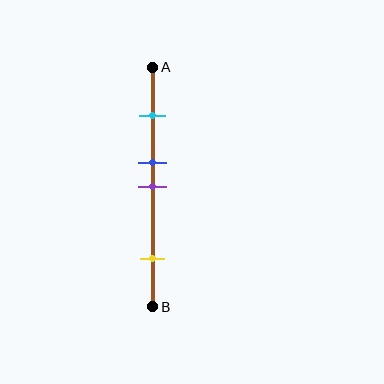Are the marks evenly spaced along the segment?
No, the marks are not evenly spaced.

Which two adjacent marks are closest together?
The blue and purple marks are the closest adjacent pair.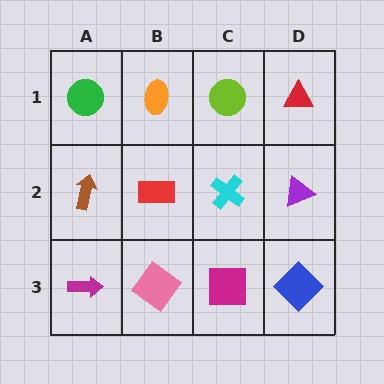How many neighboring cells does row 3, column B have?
3.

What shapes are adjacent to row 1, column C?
A cyan cross (row 2, column C), an orange ellipse (row 1, column B), a red triangle (row 1, column D).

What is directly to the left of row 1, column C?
An orange ellipse.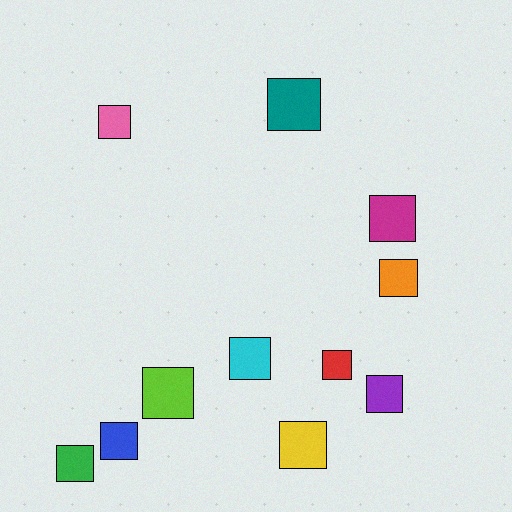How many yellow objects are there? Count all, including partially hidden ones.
There is 1 yellow object.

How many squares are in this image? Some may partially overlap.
There are 11 squares.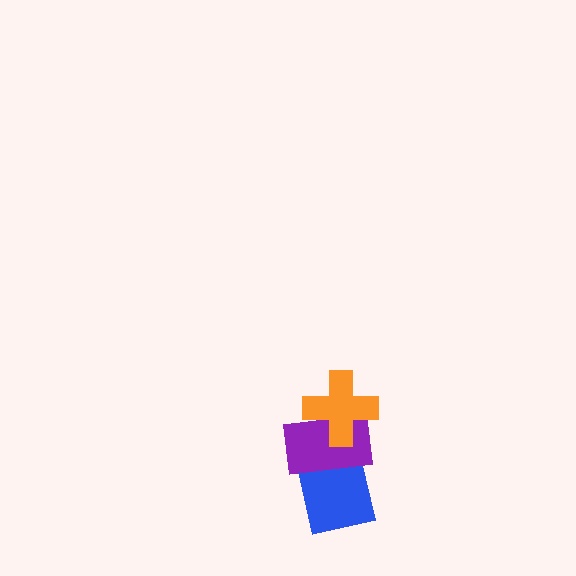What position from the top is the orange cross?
The orange cross is 1st from the top.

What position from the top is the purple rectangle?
The purple rectangle is 2nd from the top.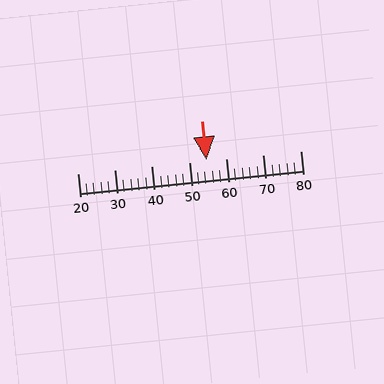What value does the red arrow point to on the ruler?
The red arrow points to approximately 55.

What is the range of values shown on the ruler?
The ruler shows values from 20 to 80.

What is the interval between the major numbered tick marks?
The major tick marks are spaced 10 units apart.